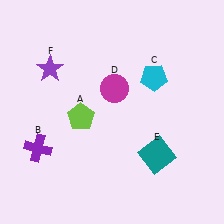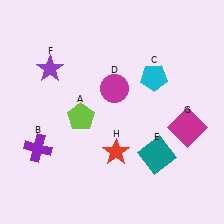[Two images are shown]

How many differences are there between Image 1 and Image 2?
There are 2 differences between the two images.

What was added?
A magenta square (G), a red star (H) were added in Image 2.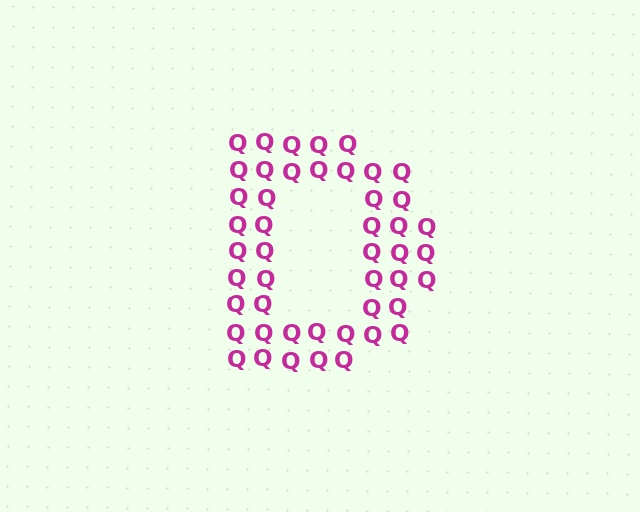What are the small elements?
The small elements are letter Q's.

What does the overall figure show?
The overall figure shows the letter D.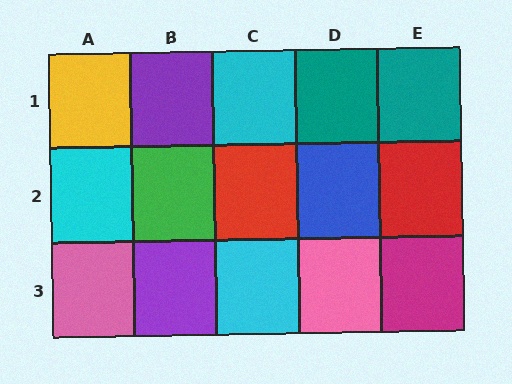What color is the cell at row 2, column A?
Cyan.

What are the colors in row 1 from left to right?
Yellow, purple, cyan, teal, teal.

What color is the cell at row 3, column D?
Pink.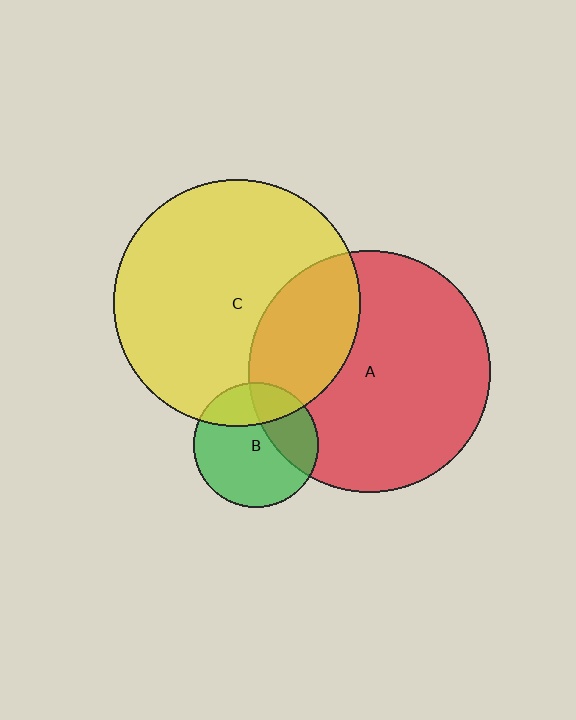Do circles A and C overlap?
Yes.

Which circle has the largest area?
Circle C (yellow).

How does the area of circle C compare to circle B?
Approximately 3.9 times.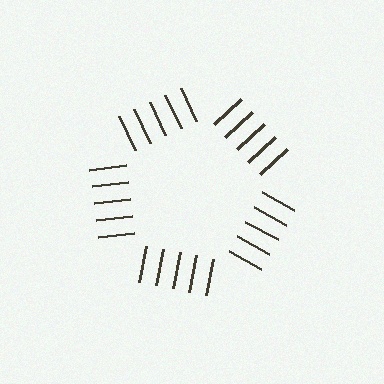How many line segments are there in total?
25 — 5 along each of the 5 edges.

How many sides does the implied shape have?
5 sides — the line-ends trace a pentagon.